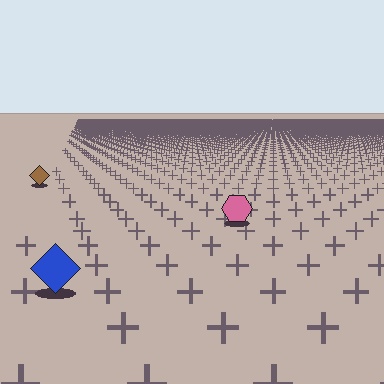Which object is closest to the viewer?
The blue diamond is closest. The texture marks near it are larger and more spread out.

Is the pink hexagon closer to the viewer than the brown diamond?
Yes. The pink hexagon is closer — you can tell from the texture gradient: the ground texture is coarser near it.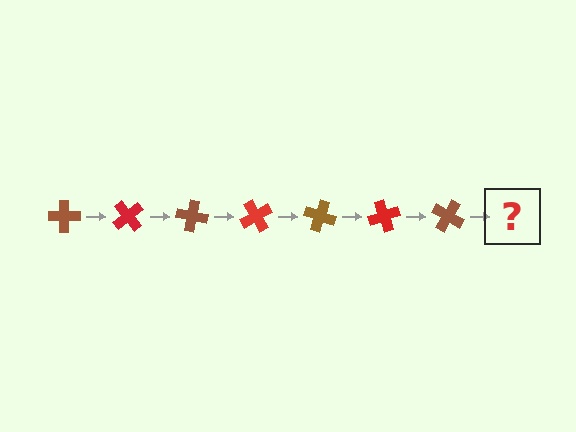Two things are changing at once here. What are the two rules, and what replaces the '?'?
The two rules are that it rotates 50 degrees each step and the color cycles through brown and red. The '?' should be a red cross, rotated 350 degrees from the start.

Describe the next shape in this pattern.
It should be a red cross, rotated 350 degrees from the start.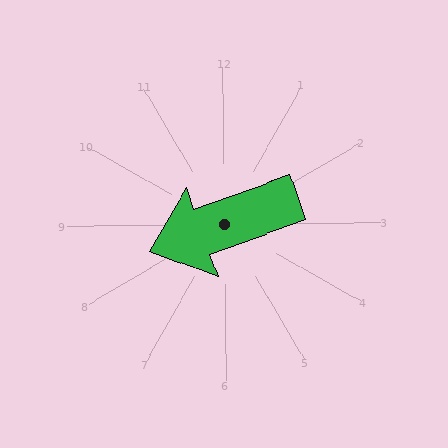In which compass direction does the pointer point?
West.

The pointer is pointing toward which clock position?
Roughly 8 o'clock.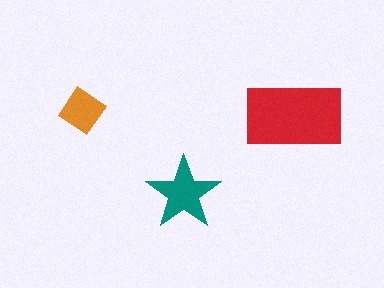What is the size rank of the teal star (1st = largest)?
2nd.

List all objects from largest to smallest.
The red rectangle, the teal star, the orange diamond.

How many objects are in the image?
There are 3 objects in the image.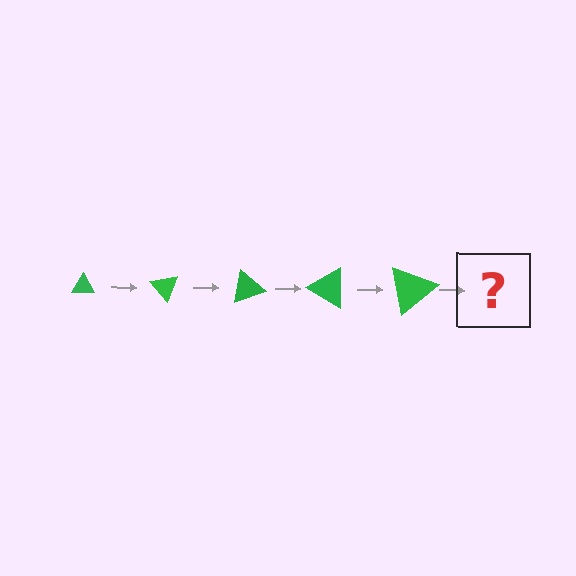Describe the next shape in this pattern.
It should be a triangle, larger than the previous one and rotated 250 degrees from the start.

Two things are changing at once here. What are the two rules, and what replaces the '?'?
The two rules are that the triangle grows larger each step and it rotates 50 degrees each step. The '?' should be a triangle, larger than the previous one and rotated 250 degrees from the start.